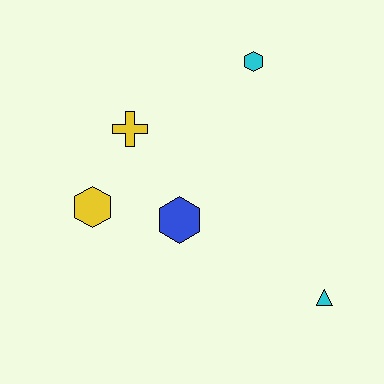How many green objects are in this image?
There are no green objects.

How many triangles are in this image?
There is 1 triangle.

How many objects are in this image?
There are 5 objects.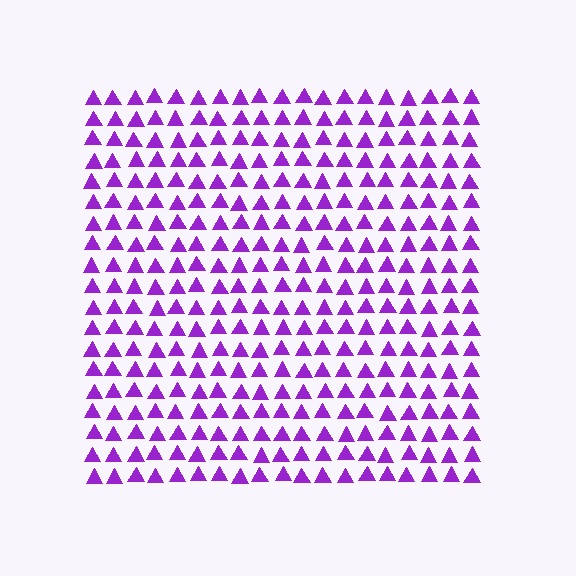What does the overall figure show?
The overall figure shows a square.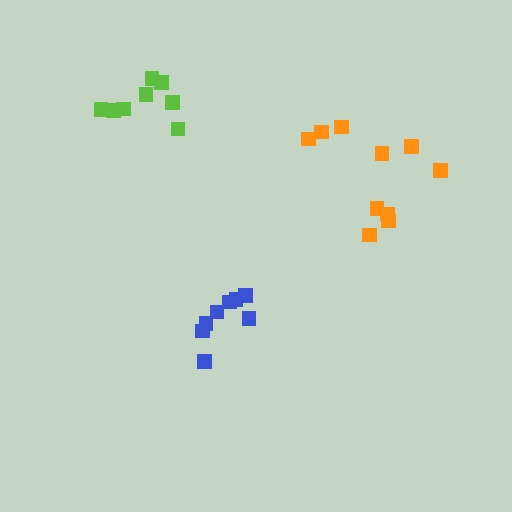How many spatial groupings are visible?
There are 3 spatial groupings.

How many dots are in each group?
Group 1: 8 dots, Group 2: 8 dots, Group 3: 10 dots (26 total).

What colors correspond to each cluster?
The clusters are colored: blue, lime, orange.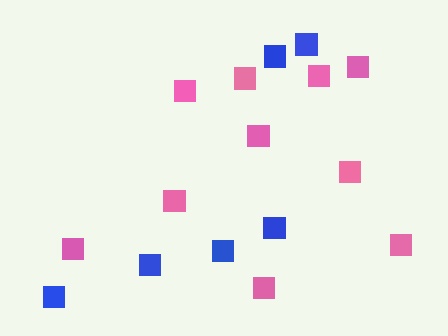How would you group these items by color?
There are 2 groups: one group of blue squares (6) and one group of pink squares (10).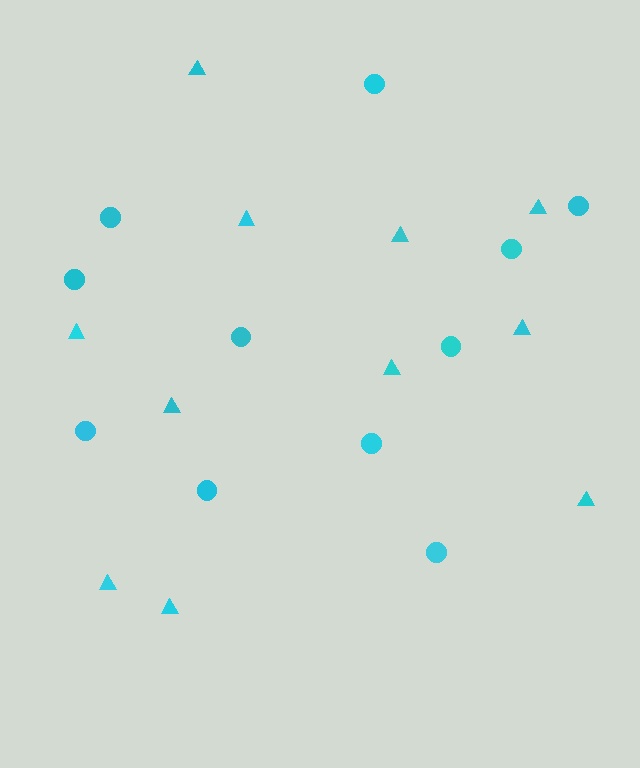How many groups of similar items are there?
There are 2 groups: one group of triangles (11) and one group of circles (11).